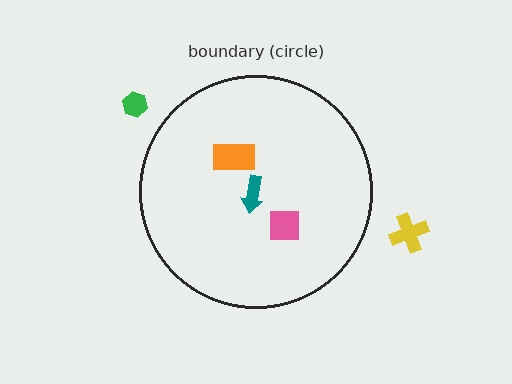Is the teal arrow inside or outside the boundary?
Inside.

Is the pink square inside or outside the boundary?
Inside.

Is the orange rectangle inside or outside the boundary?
Inside.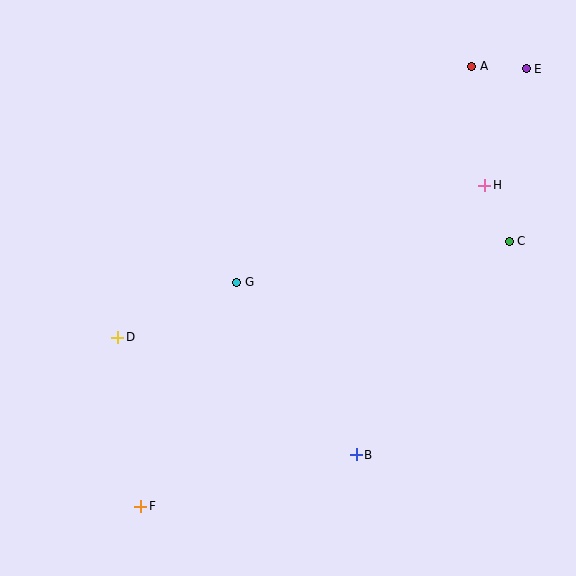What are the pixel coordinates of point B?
Point B is at (356, 455).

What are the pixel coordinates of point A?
Point A is at (472, 66).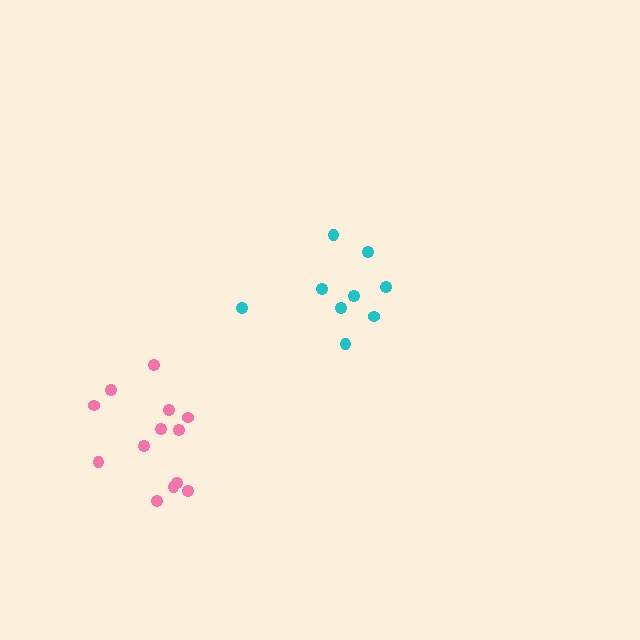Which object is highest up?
The cyan cluster is topmost.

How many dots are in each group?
Group 1: 9 dots, Group 2: 13 dots (22 total).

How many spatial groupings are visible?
There are 2 spatial groupings.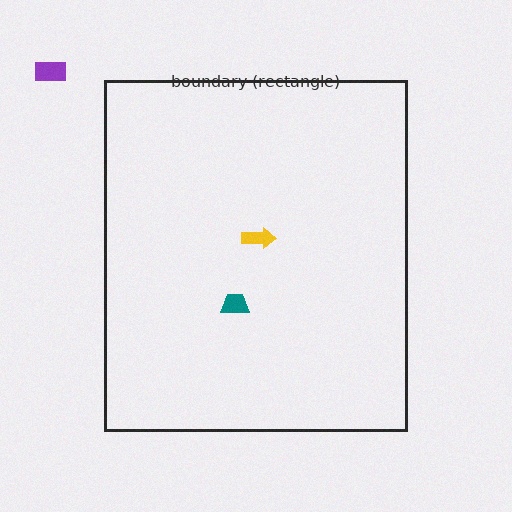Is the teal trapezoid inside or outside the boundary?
Inside.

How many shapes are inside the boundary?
2 inside, 1 outside.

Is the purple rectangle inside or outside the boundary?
Outside.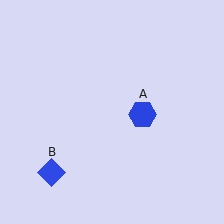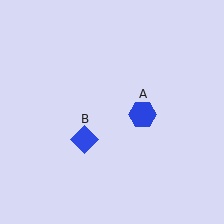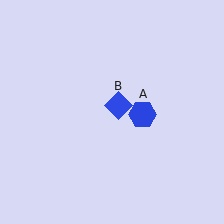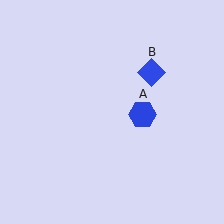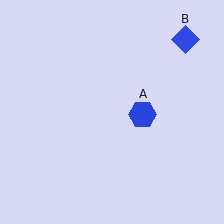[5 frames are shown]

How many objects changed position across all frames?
1 object changed position: blue diamond (object B).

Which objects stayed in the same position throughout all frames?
Blue hexagon (object A) remained stationary.